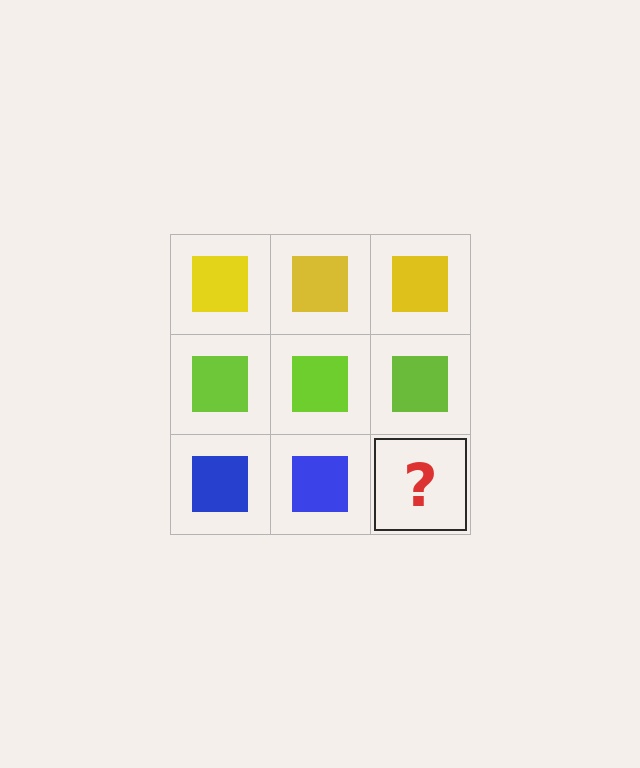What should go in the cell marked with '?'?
The missing cell should contain a blue square.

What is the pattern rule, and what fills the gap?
The rule is that each row has a consistent color. The gap should be filled with a blue square.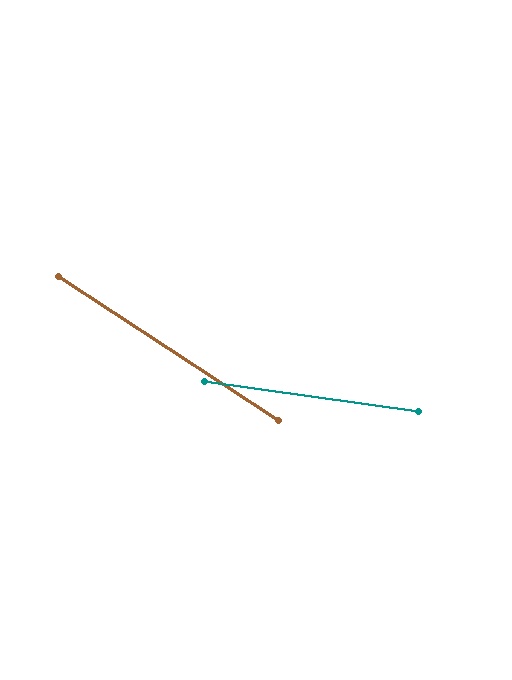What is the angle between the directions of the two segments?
Approximately 25 degrees.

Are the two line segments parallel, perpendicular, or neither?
Neither parallel nor perpendicular — they differ by about 25°.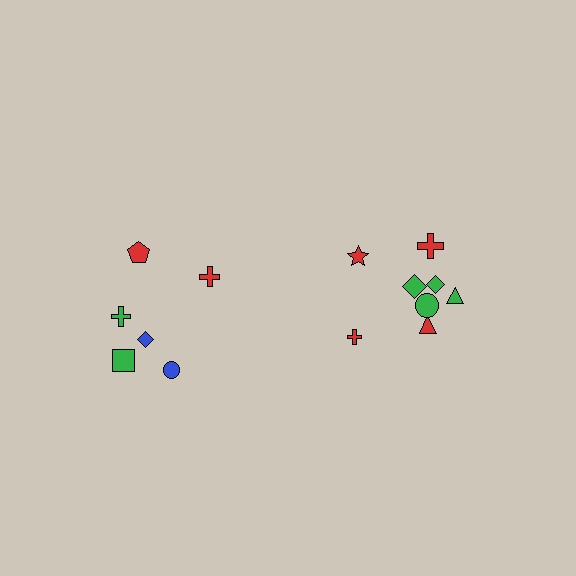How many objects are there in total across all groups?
There are 14 objects.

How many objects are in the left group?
There are 6 objects.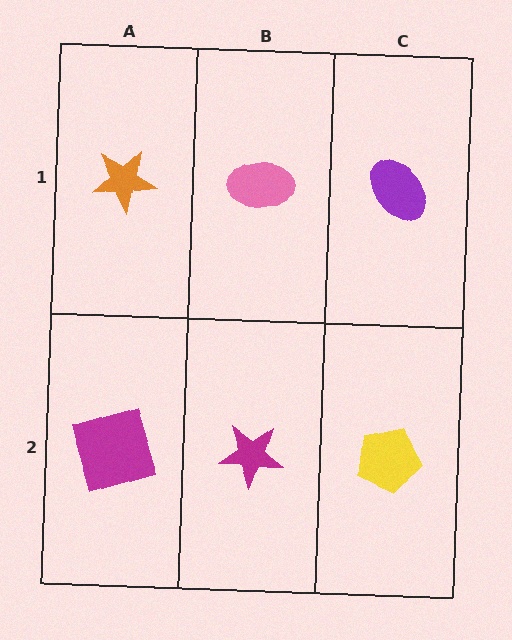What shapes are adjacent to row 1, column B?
A magenta star (row 2, column B), an orange star (row 1, column A), a purple ellipse (row 1, column C).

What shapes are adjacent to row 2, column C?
A purple ellipse (row 1, column C), a magenta star (row 2, column B).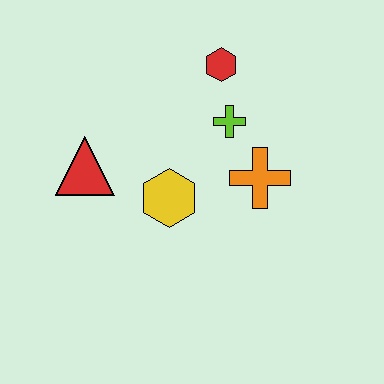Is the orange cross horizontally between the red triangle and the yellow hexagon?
No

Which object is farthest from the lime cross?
The red triangle is farthest from the lime cross.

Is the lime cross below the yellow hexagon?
No